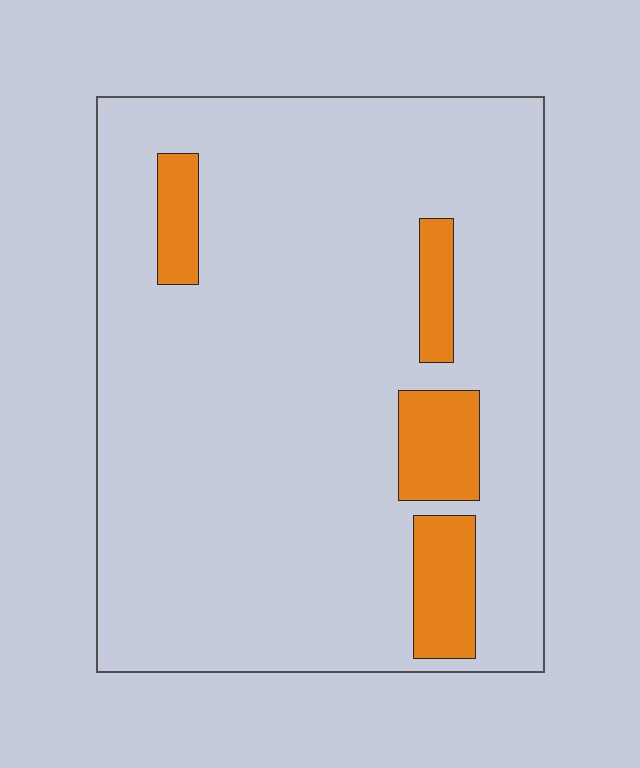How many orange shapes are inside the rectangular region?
4.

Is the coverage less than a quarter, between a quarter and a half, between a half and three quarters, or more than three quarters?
Less than a quarter.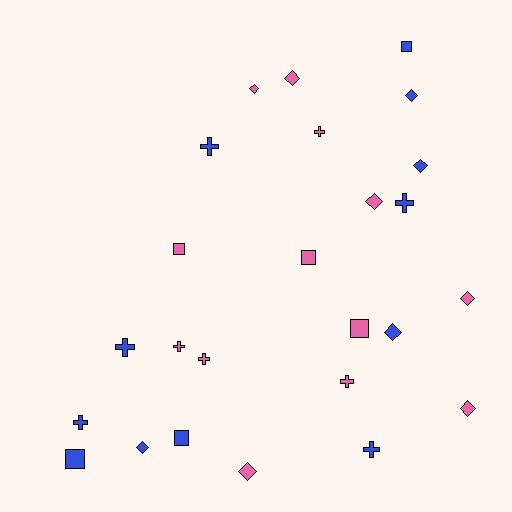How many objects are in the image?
There are 25 objects.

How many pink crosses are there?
There are 4 pink crosses.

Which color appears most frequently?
Pink, with 13 objects.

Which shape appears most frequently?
Diamond, with 10 objects.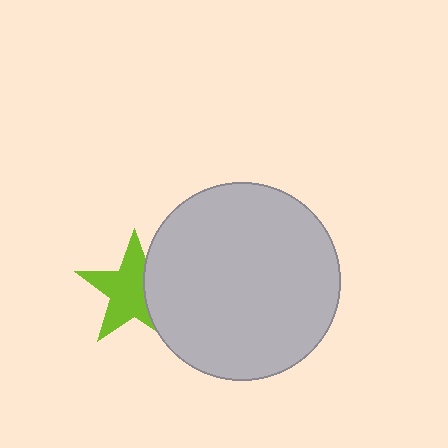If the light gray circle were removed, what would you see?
You would see the complete lime star.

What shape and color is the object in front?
The object in front is a light gray circle.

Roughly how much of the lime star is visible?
Most of it is visible (roughly 69%).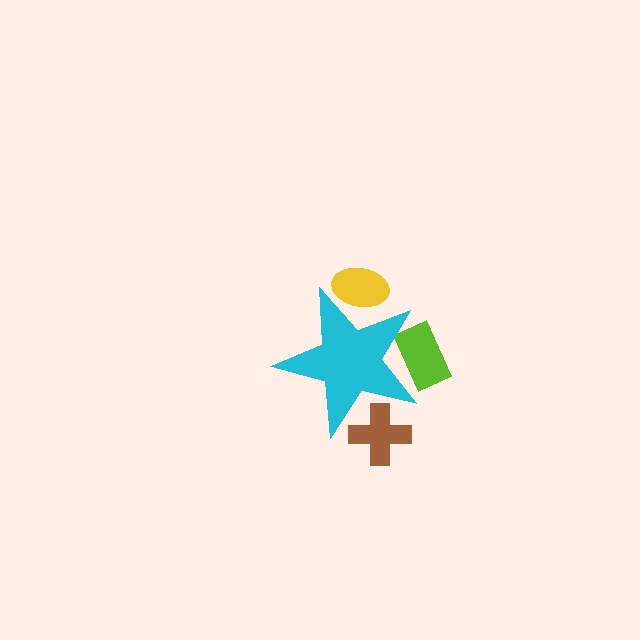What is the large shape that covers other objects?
A cyan star.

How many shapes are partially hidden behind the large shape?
3 shapes are partially hidden.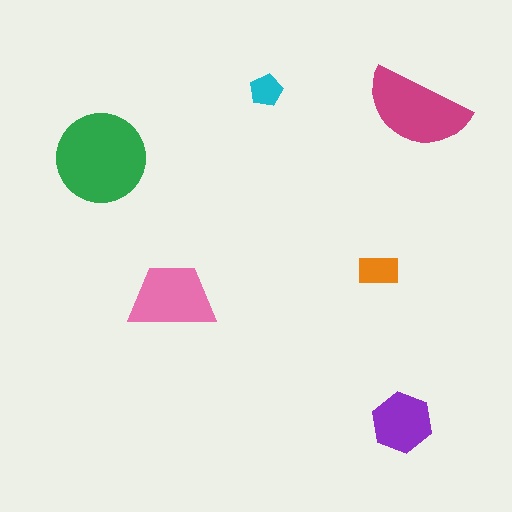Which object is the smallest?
The cyan pentagon.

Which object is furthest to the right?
The magenta semicircle is rightmost.